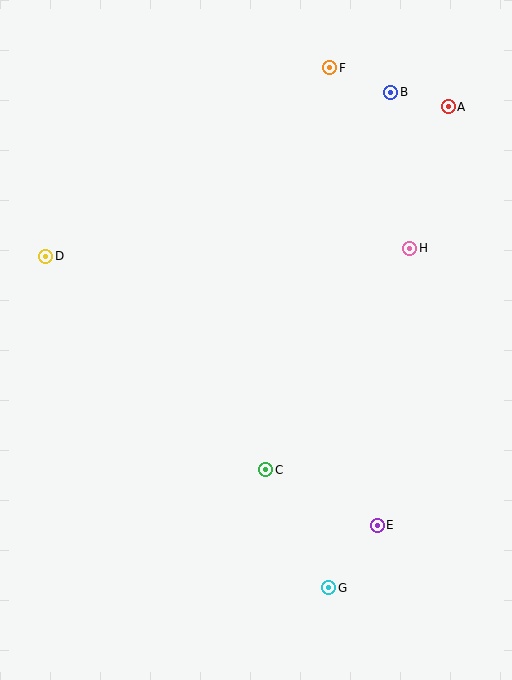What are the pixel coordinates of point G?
Point G is at (329, 588).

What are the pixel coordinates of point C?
Point C is at (266, 470).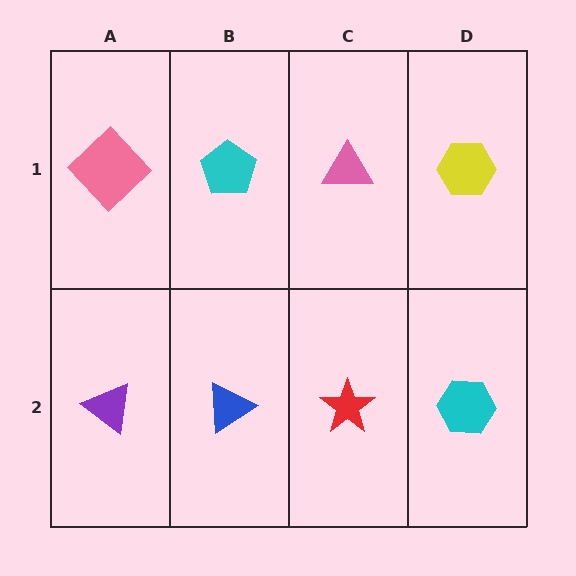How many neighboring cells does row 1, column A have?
2.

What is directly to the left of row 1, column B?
A pink diamond.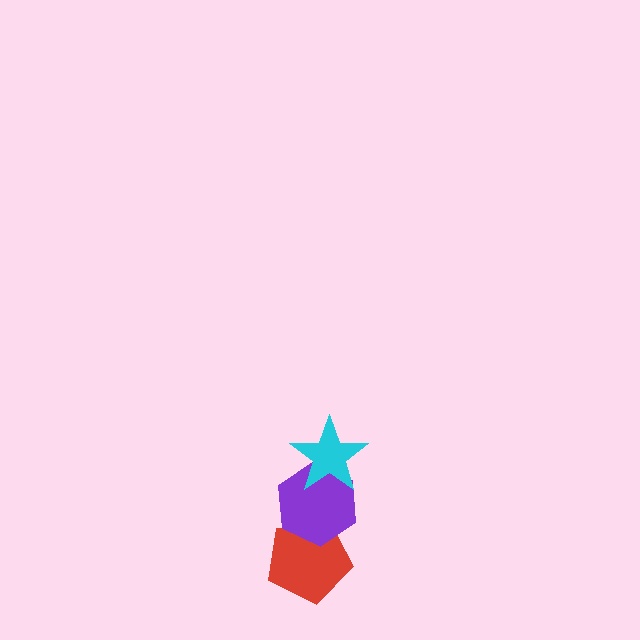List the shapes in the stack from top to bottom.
From top to bottom: the cyan star, the purple hexagon, the red pentagon.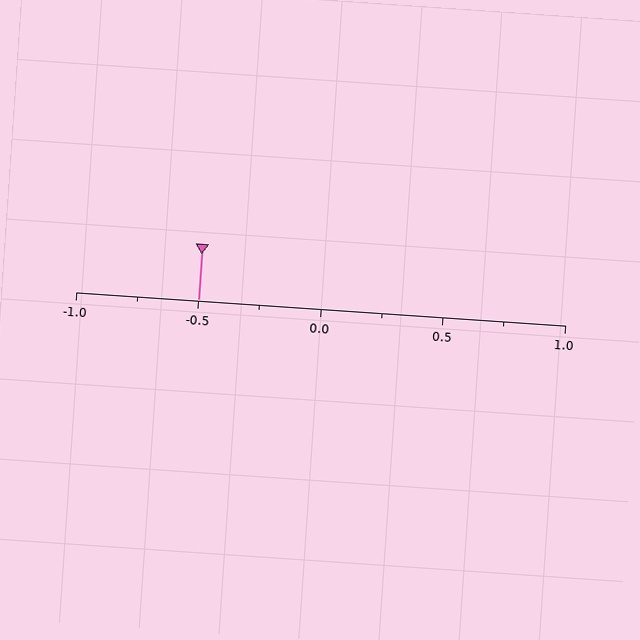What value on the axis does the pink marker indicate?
The marker indicates approximately -0.5.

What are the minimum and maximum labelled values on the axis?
The axis runs from -1.0 to 1.0.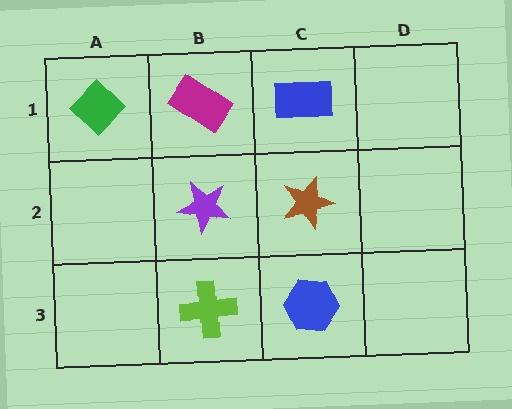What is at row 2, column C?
A brown star.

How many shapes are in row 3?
2 shapes.